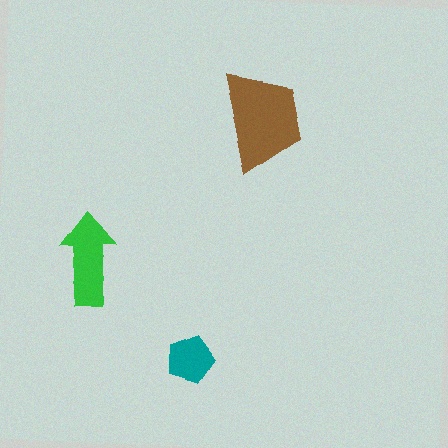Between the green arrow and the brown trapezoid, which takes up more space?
The brown trapezoid.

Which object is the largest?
The brown trapezoid.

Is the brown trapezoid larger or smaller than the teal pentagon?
Larger.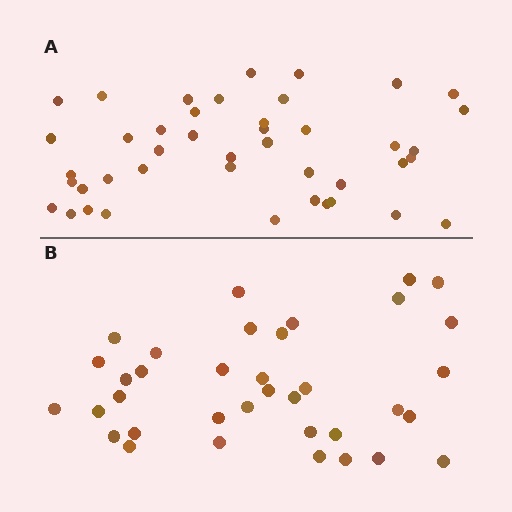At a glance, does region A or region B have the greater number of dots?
Region A (the top region) has more dots.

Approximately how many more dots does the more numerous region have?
Region A has roughly 8 or so more dots than region B.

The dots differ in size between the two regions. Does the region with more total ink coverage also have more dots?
No. Region B has more total ink coverage because its dots are larger, but region A actually contains more individual dots. Total area can be misleading — the number of items is what matters here.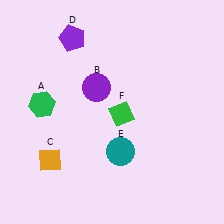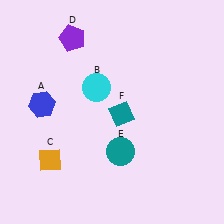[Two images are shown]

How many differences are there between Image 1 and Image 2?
There are 3 differences between the two images.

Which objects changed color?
A changed from green to blue. B changed from purple to cyan. F changed from green to teal.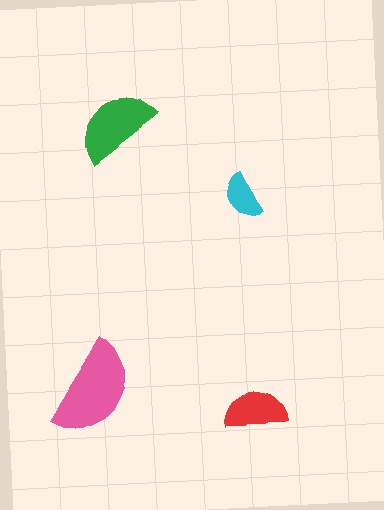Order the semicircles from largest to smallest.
the pink one, the green one, the red one, the cyan one.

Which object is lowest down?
The red semicircle is bottommost.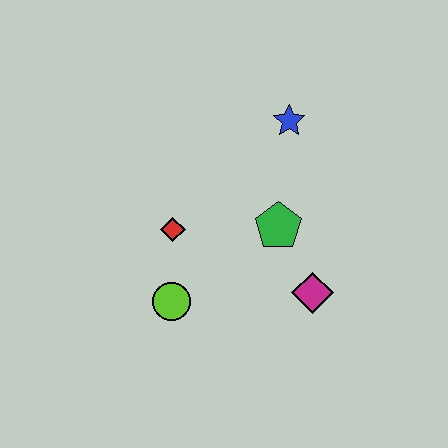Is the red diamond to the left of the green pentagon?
Yes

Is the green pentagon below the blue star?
Yes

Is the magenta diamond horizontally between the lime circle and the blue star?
No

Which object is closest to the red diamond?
The lime circle is closest to the red diamond.